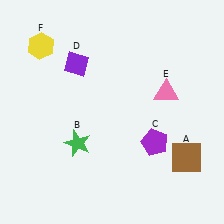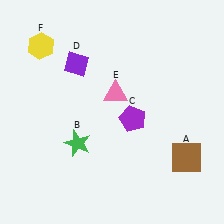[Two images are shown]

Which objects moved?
The objects that moved are: the purple pentagon (C), the pink triangle (E).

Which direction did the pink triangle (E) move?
The pink triangle (E) moved left.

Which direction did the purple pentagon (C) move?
The purple pentagon (C) moved up.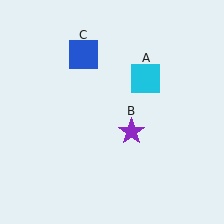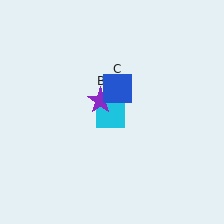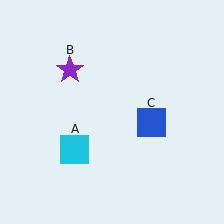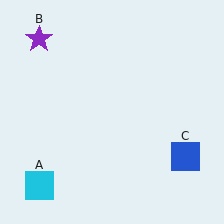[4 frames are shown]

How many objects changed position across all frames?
3 objects changed position: cyan square (object A), purple star (object B), blue square (object C).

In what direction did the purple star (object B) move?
The purple star (object B) moved up and to the left.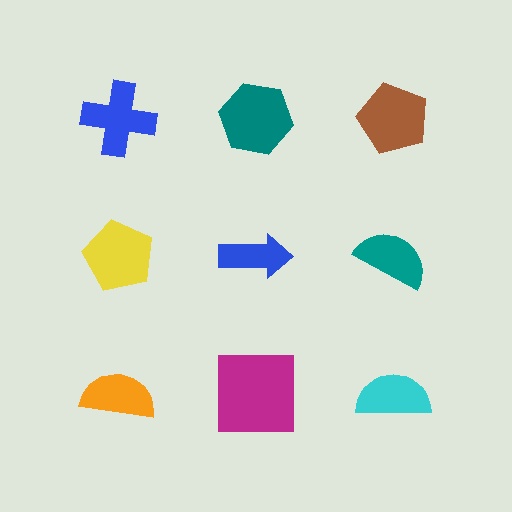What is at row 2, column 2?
A blue arrow.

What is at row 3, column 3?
A cyan semicircle.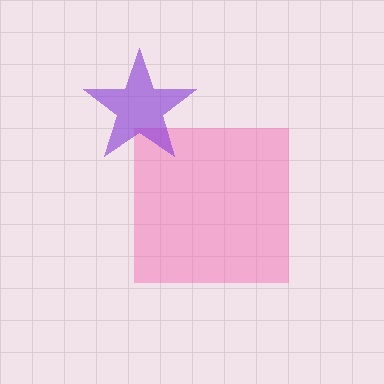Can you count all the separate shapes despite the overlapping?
Yes, there are 2 separate shapes.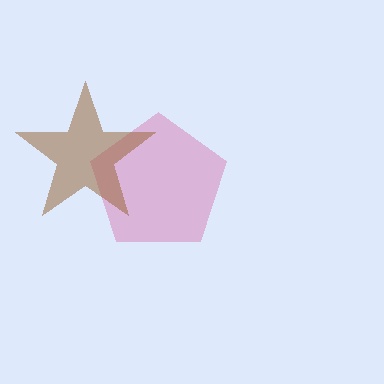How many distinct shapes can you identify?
There are 2 distinct shapes: a pink pentagon, a brown star.